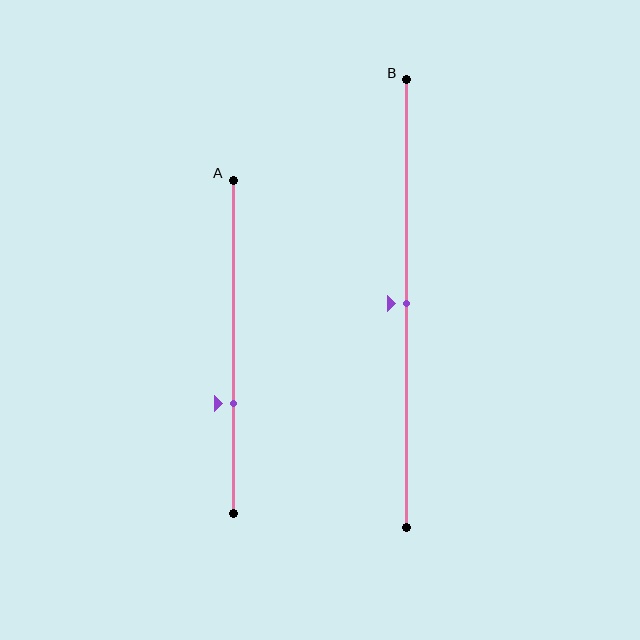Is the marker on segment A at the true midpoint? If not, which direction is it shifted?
No, the marker on segment A is shifted downward by about 17% of the segment length.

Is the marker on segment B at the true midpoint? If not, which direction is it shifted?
Yes, the marker on segment B is at the true midpoint.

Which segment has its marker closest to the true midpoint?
Segment B has its marker closest to the true midpoint.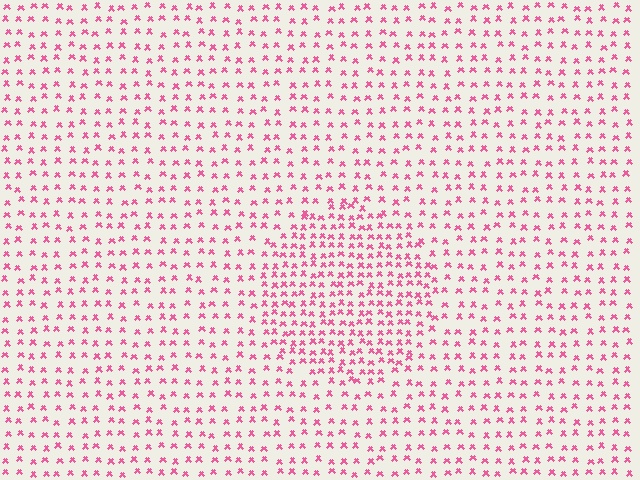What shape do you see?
I see a circle.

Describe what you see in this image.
The image contains small pink elements arranged at two different densities. A circle-shaped region is visible where the elements are more densely packed than the surrounding area.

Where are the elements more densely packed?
The elements are more densely packed inside the circle boundary.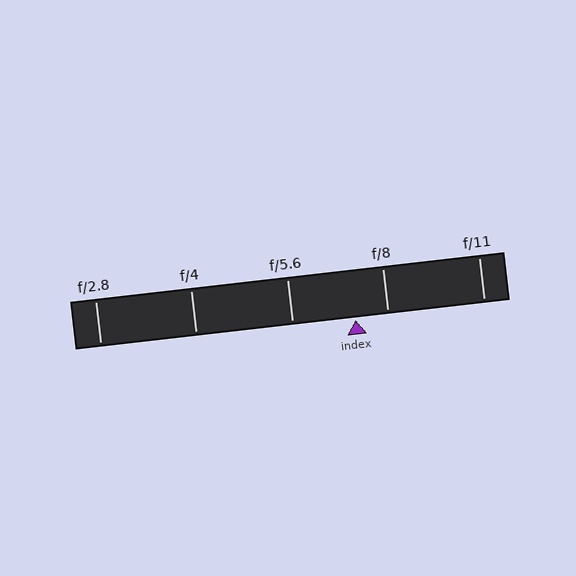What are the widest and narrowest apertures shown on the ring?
The widest aperture shown is f/2.8 and the narrowest is f/11.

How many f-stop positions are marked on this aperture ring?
There are 5 f-stop positions marked.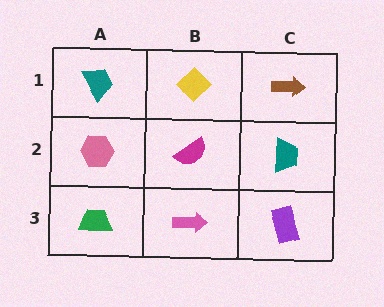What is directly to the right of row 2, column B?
A teal trapezoid.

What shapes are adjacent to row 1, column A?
A pink hexagon (row 2, column A), a yellow diamond (row 1, column B).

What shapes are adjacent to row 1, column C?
A teal trapezoid (row 2, column C), a yellow diamond (row 1, column B).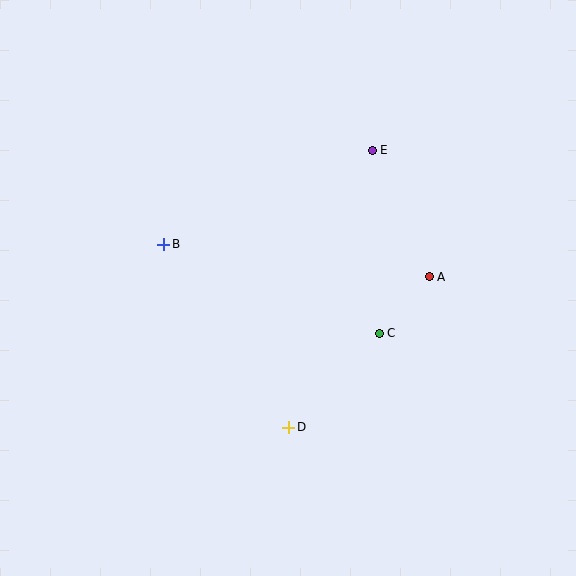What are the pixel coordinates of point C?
Point C is at (379, 333).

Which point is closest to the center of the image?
Point C at (379, 333) is closest to the center.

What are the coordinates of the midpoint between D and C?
The midpoint between D and C is at (334, 380).